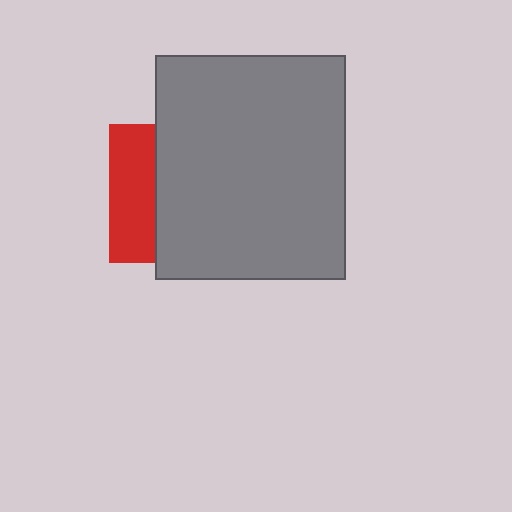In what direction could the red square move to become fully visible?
The red square could move left. That would shift it out from behind the gray rectangle entirely.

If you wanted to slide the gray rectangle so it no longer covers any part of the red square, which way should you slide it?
Slide it right — that is the most direct way to separate the two shapes.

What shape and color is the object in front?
The object in front is a gray rectangle.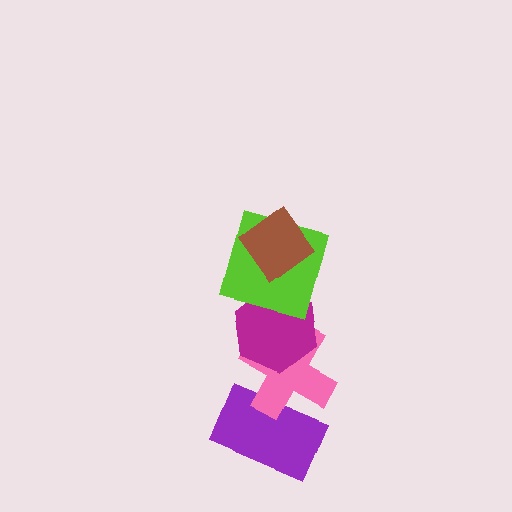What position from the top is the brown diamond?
The brown diamond is 1st from the top.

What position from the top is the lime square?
The lime square is 2nd from the top.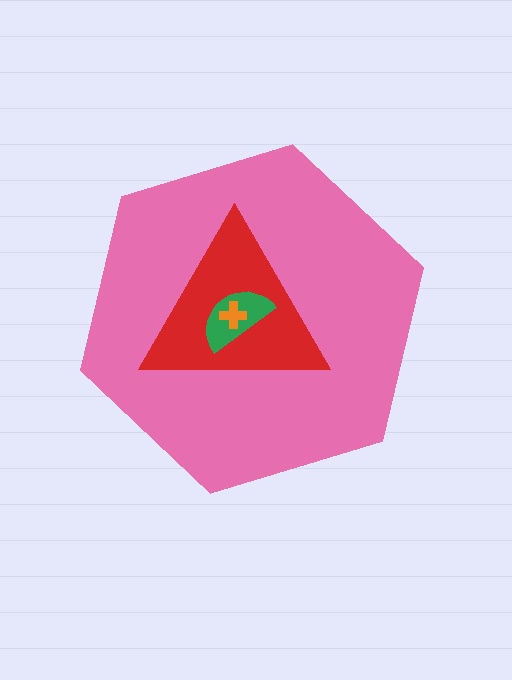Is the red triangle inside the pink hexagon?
Yes.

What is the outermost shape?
The pink hexagon.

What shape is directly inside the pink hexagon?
The red triangle.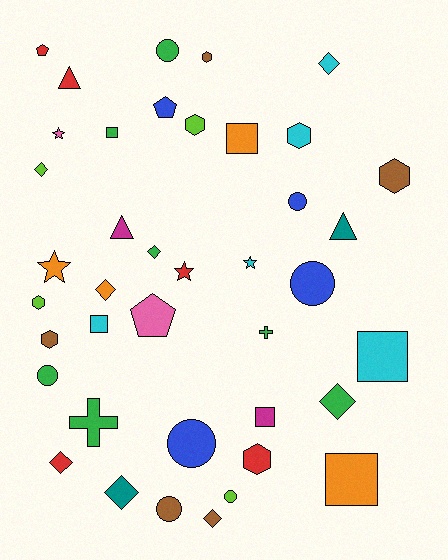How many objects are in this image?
There are 40 objects.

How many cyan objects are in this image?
There are 5 cyan objects.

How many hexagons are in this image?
There are 7 hexagons.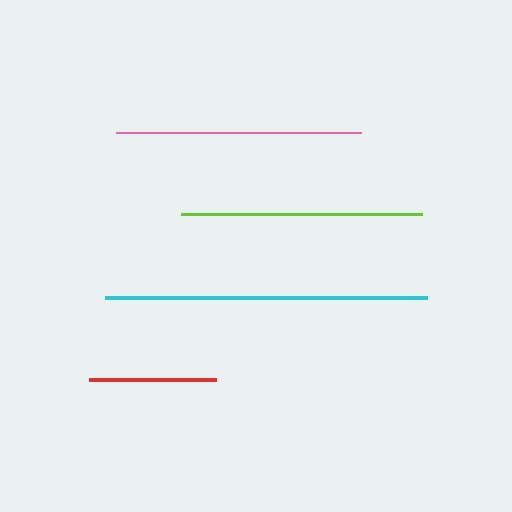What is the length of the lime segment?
The lime segment is approximately 241 pixels long.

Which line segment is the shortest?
The red line is the shortest at approximately 127 pixels.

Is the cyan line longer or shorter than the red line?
The cyan line is longer than the red line.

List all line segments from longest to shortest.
From longest to shortest: cyan, pink, lime, red.